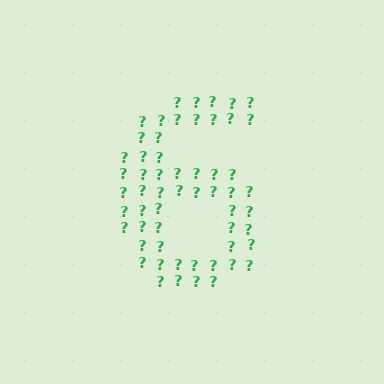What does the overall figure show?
The overall figure shows the digit 6.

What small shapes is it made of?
It is made of small question marks.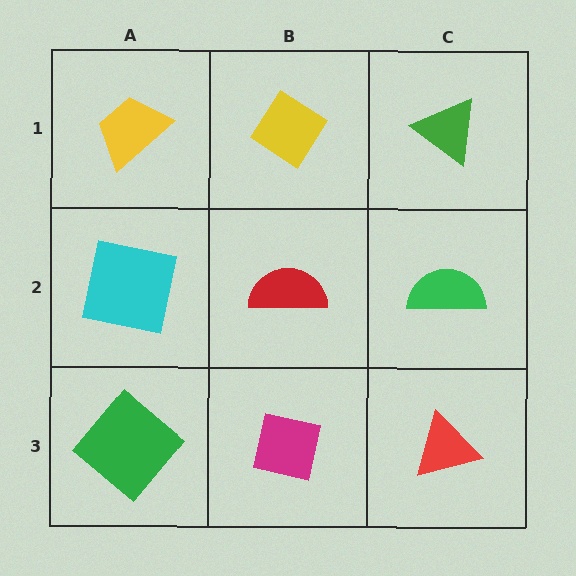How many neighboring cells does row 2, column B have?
4.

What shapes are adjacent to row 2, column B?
A yellow diamond (row 1, column B), a magenta square (row 3, column B), a cyan square (row 2, column A), a green semicircle (row 2, column C).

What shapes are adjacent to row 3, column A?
A cyan square (row 2, column A), a magenta square (row 3, column B).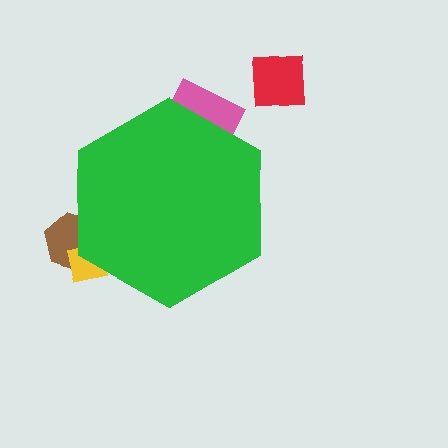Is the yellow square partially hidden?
Yes, the yellow square is partially hidden behind the green hexagon.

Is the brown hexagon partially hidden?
Yes, the brown hexagon is partially hidden behind the green hexagon.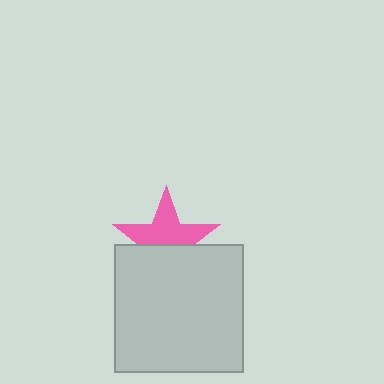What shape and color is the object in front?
The object in front is a light gray square.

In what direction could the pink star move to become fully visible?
The pink star could move up. That would shift it out from behind the light gray square entirely.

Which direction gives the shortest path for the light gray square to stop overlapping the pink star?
Moving down gives the shortest separation.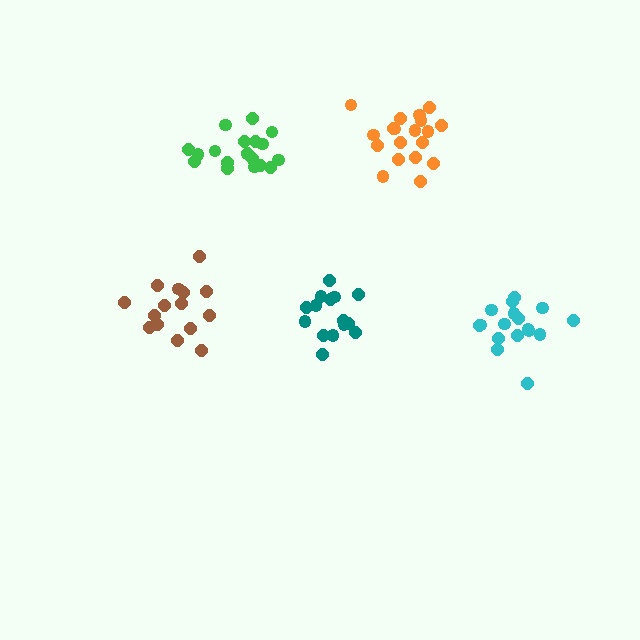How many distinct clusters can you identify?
There are 5 distinct clusters.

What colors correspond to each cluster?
The clusters are colored: teal, cyan, orange, brown, green.